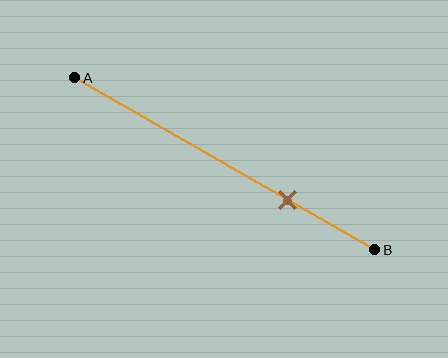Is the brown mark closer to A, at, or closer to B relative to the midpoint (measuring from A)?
The brown mark is closer to point B than the midpoint of segment AB.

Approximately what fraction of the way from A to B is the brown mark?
The brown mark is approximately 70% of the way from A to B.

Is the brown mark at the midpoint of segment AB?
No, the mark is at about 70% from A, not at the 50% midpoint.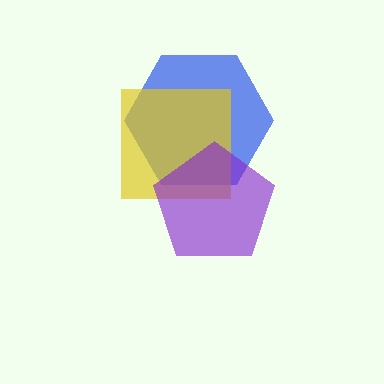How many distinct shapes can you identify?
There are 3 distinct shapes: a blue hexagon, a yellow square, a purple pentagon.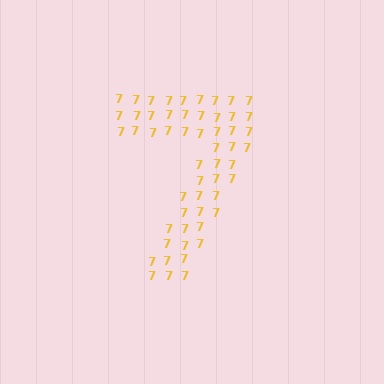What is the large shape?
The large shape is the digit 7.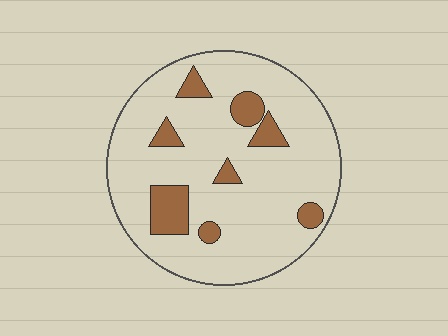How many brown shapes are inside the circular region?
8.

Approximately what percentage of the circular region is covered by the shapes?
Approximately 15%.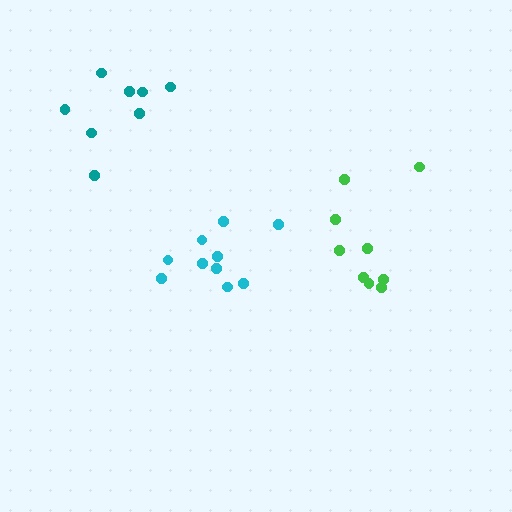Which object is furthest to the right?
The green cluster is rightmost.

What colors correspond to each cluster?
The clusters are colored: cyan, green, teal.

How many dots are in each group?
Group 1: 10 dots, Group 2: 9 dots, Group 3: 8 dots (27 total).